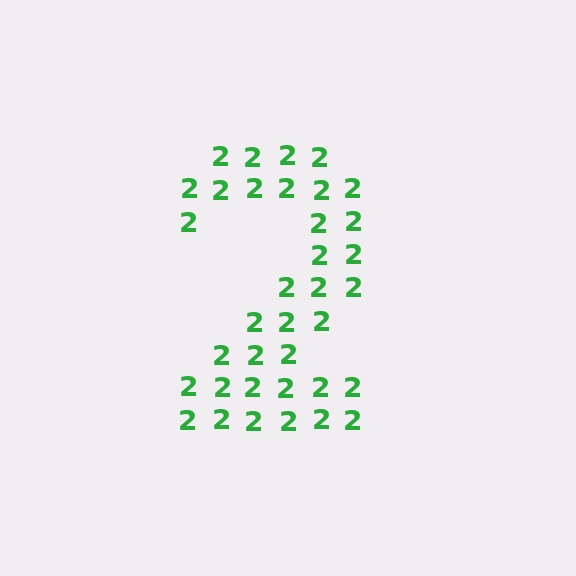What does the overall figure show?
The overall figure shows the digit 2.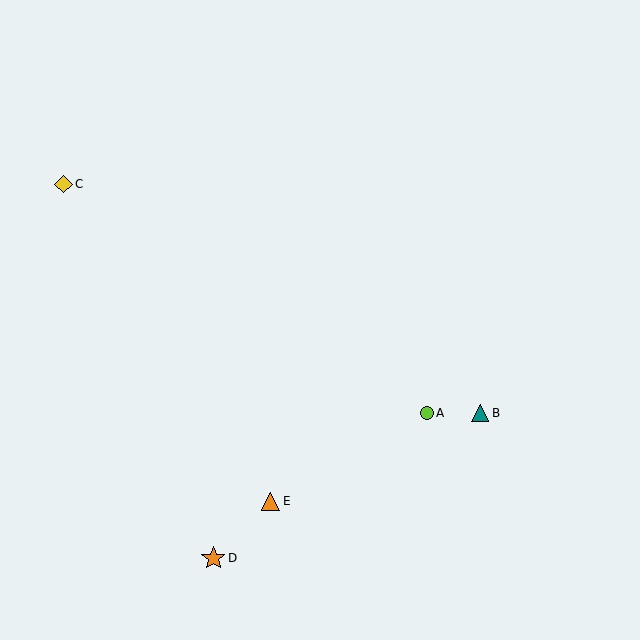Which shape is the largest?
The orange star (labeled D) is the largest.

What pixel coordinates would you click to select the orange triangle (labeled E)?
Click at (271, 501) to select the orange triangle E.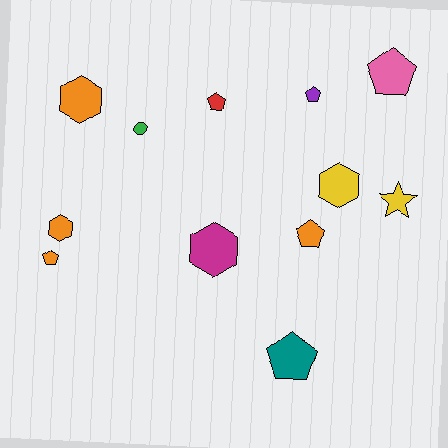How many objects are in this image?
There are 12 objects.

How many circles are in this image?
There is 1 circle.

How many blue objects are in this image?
There are no blue objects.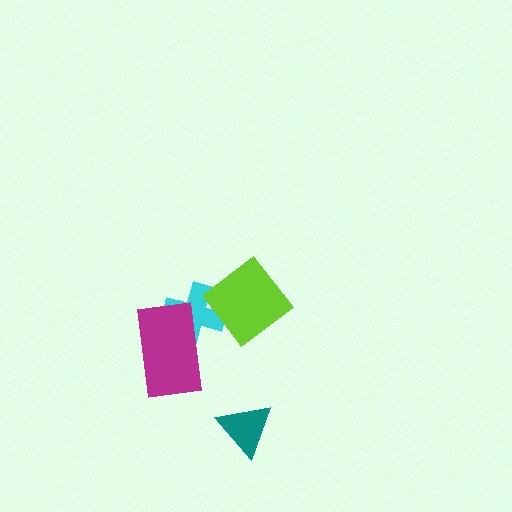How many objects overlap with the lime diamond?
1 object overlaps with the lime diamond.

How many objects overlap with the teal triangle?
0 objects overlap with the teal triangle.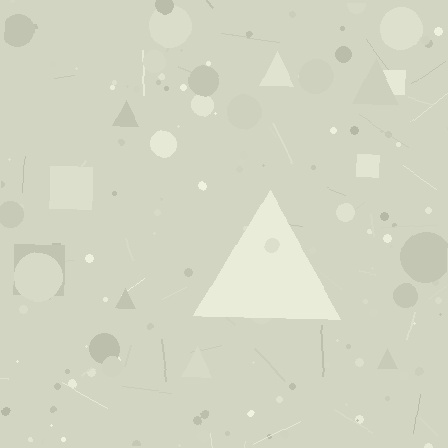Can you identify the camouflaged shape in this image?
The camouflaged shape is a triangle.